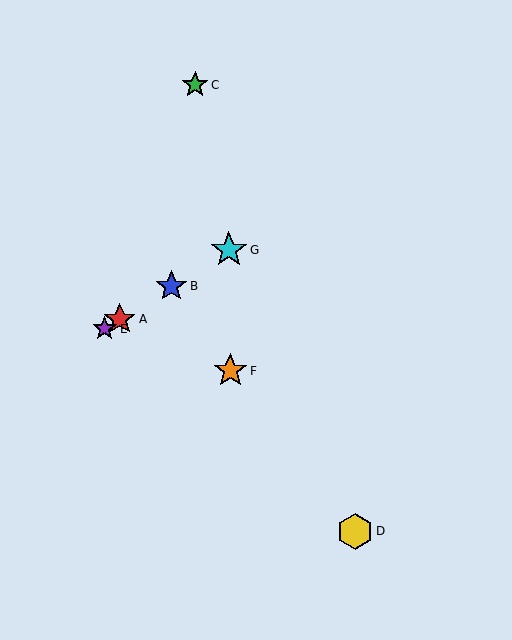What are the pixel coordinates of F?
Object F is at (230, 371).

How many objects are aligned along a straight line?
4 objects (A, B, E, G) are aligned along a straight line.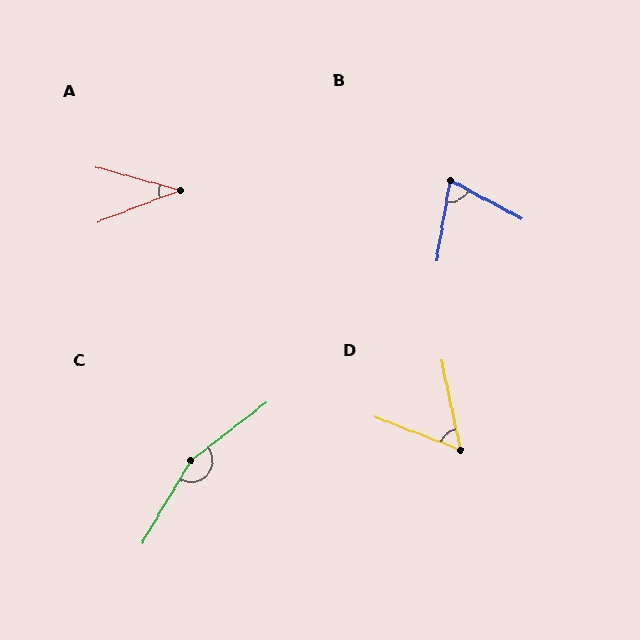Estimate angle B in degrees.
Approximately 72 degrees.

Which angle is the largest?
C, at approximately 158 degrees.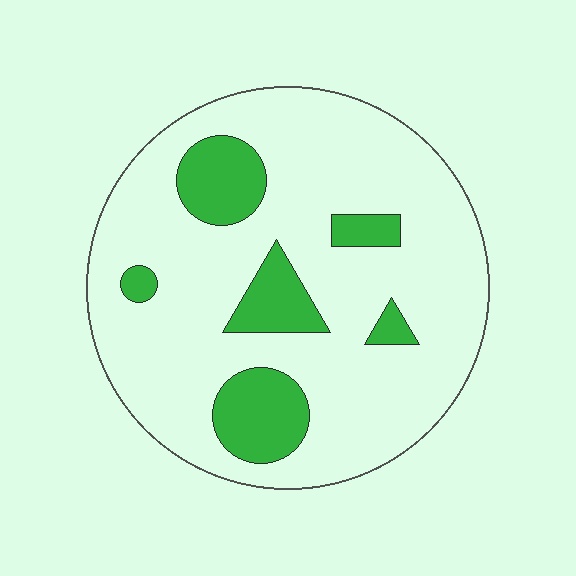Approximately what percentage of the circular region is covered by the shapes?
Approximately 20%.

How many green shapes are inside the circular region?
6.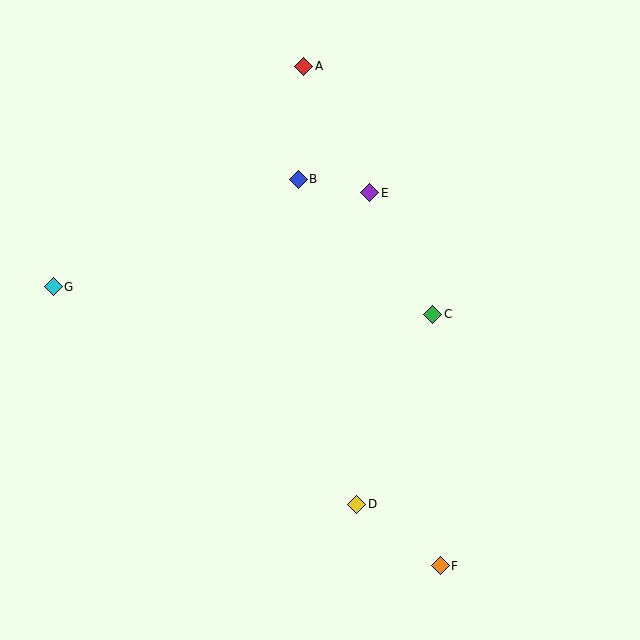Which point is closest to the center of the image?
Point C at (433, 314) is closest to the center.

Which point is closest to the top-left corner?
Point G is closest to the top-left corner.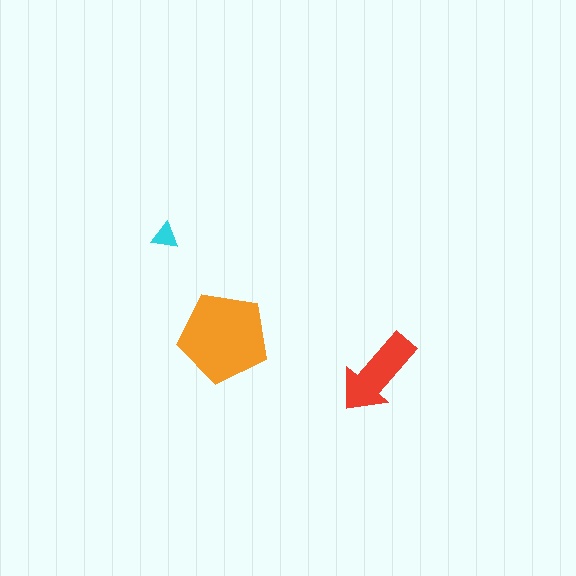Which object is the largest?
The orange pentagon.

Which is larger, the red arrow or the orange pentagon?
The orange pentagon.